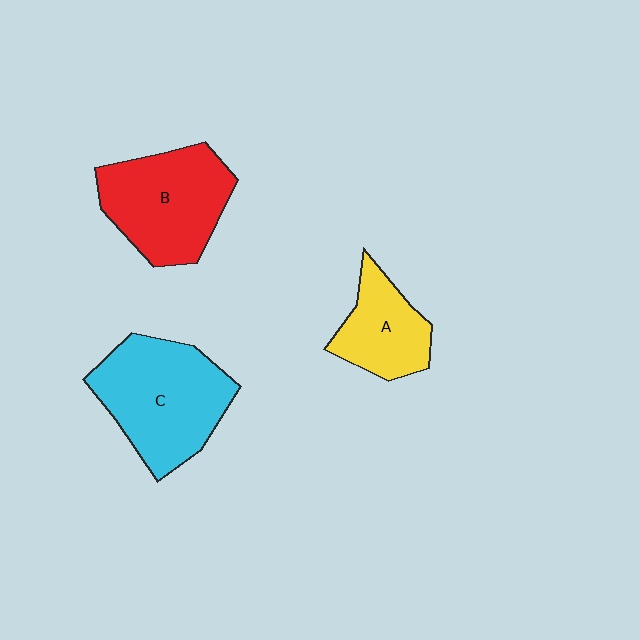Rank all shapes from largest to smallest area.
From largest to smallest: C (cyan), B (red), A (yellow).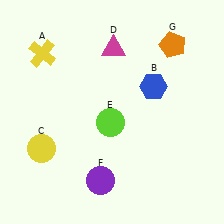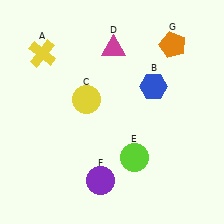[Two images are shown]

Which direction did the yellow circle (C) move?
The yellow circle (C) moved up.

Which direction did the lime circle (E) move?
The lime circle (E) moved down.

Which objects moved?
The objects that moved are: the yellow circle (C), the lime circle (E).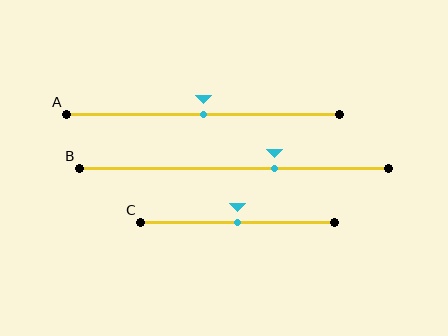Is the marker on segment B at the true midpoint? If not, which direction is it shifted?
No, the marker on segment B is shifted to the right by about 13% of the segment length.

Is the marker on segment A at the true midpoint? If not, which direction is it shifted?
Yes, the marker on segment A is at the true midpoint.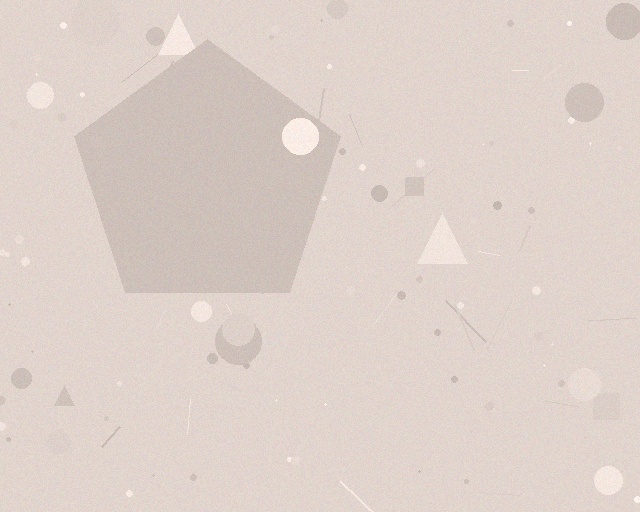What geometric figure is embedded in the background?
A pentagon is embedded in the background.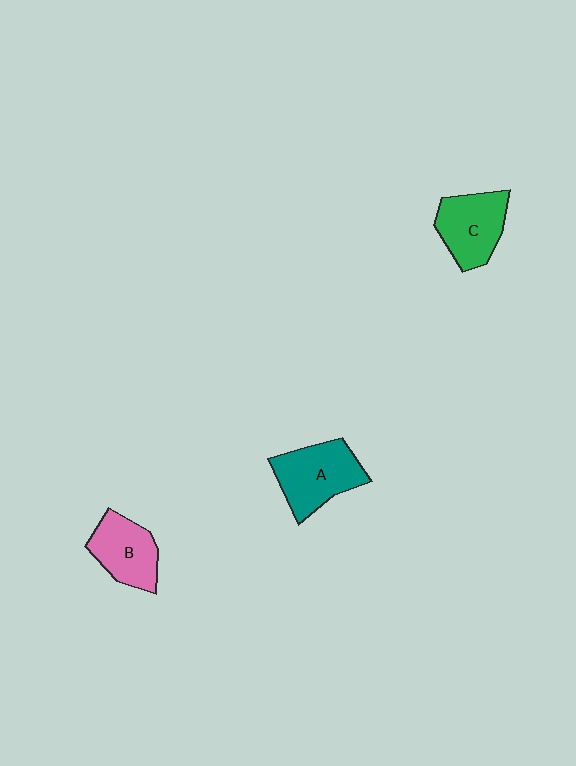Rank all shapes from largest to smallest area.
From largest to smallest: A (teal), C (green), B (pink).